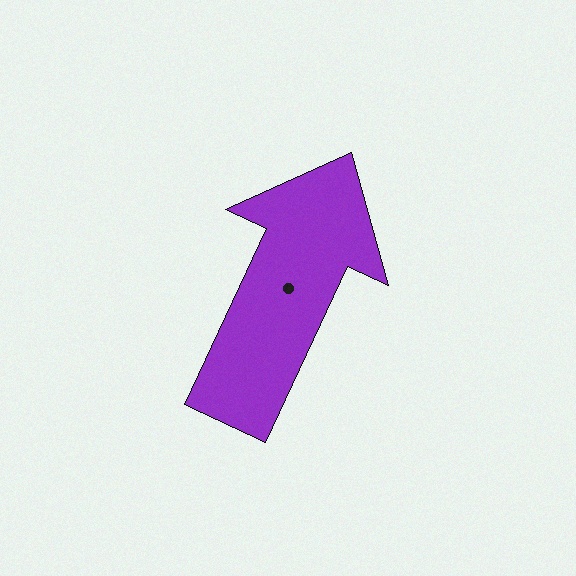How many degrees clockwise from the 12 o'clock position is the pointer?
Approximately 25 degrees.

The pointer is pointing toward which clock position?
Roughly 1 o'clock.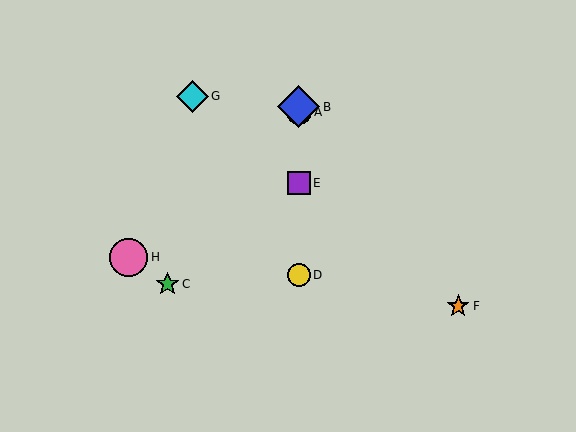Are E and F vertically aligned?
No, E is at x≈299 and F is at x≈458.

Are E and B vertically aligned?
Yes, both are at x≈299.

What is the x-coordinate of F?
Object F is at x≈458.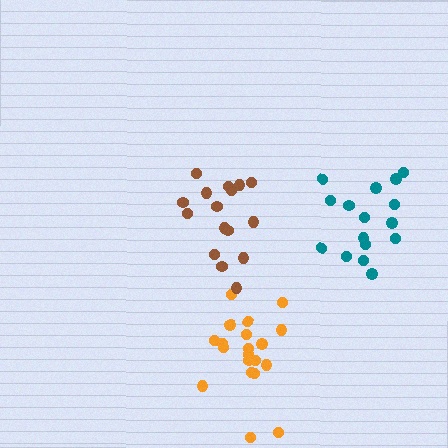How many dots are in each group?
Group 1: 20 dots, Group 2: 16 dots, Group 3: 16 dots (52 total).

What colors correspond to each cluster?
The clusters are colored: orange, teal, brown.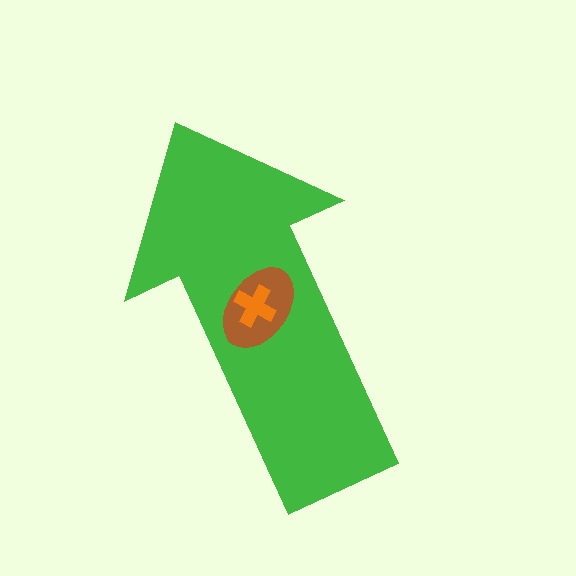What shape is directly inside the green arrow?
The brown ellipse.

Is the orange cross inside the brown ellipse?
Yes.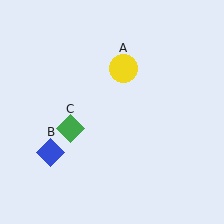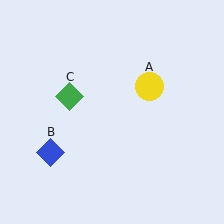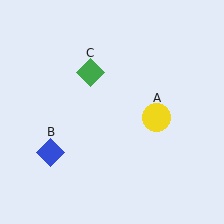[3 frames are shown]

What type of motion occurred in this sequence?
The yellow circle (object A), green diamond (object C) rotated clockwise around the center of the scene.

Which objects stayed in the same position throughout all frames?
Blue diamond (object B) remained stationary.